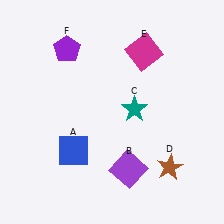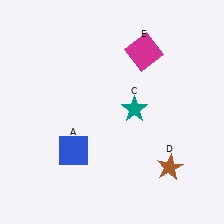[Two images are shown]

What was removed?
The purple square (B), the purple pentagon (F) were removed in Image 2.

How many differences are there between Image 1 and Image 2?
There are 2 differences between the two images.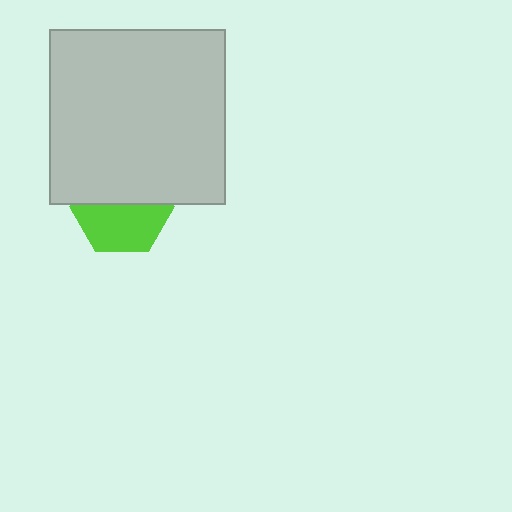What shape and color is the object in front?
The object in front is a light gray square.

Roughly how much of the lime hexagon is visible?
About half of it is visible (roughly 51%).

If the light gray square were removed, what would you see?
You would see the complete lime hexagon.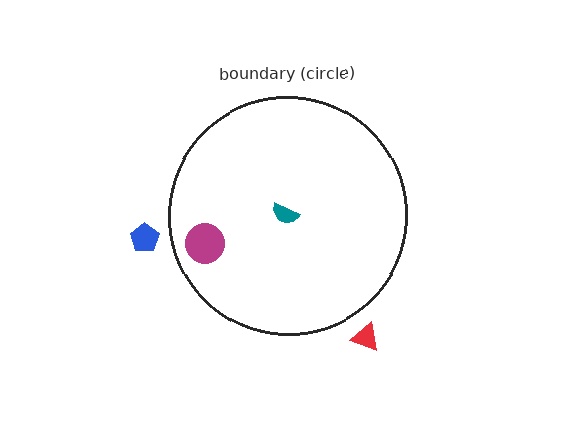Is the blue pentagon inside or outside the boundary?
Outside.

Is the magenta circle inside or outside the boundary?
Inside.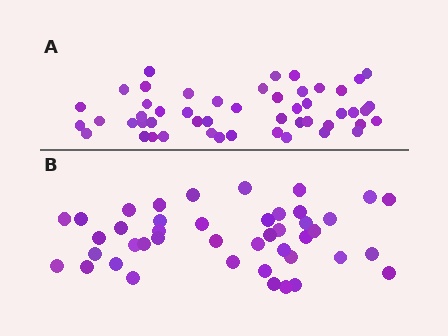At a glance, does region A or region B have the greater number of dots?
Region A (the top region) has more dots.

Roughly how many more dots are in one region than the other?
Region A has roughly 8 or so more dots than region B.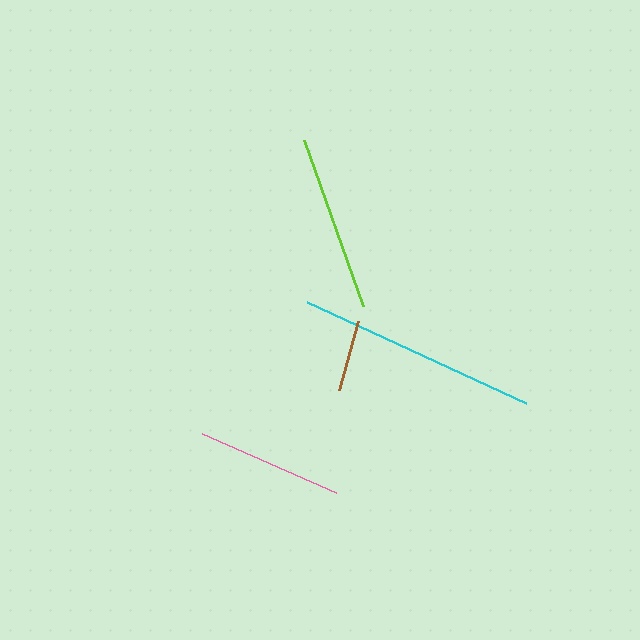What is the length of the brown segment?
The brown segment is approximately 72 pixels long.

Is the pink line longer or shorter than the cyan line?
The cyan line is longer than the pink line.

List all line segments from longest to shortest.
From longest to shortest: cyan, lime, pink, brown.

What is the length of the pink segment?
The pink segment is approximately 146 pixels long.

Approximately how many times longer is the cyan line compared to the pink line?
The cyan line is approximately 1.6 times the length of the pink line.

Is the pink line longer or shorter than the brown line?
The pink line is longer than the brown line.